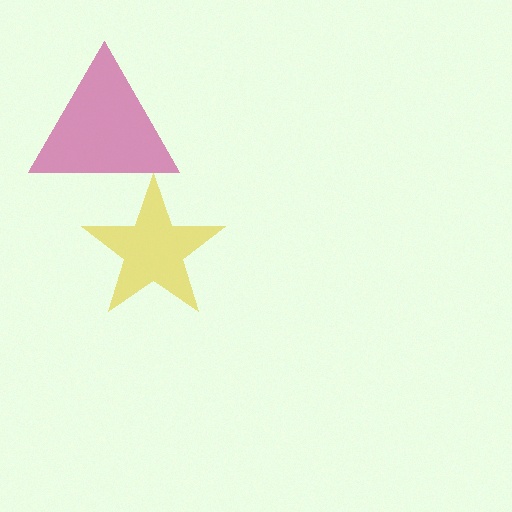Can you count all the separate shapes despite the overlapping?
Yes, there are 2 separate shapes.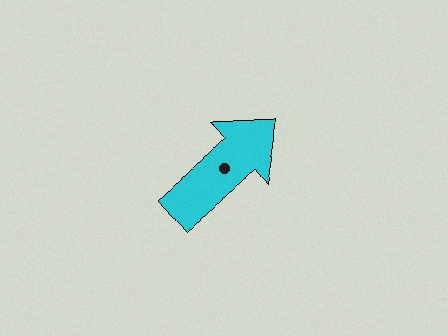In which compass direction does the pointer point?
Northeast.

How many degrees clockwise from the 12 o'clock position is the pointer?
Approximately 49 degrees.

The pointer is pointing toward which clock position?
Roughly 2 o'clock.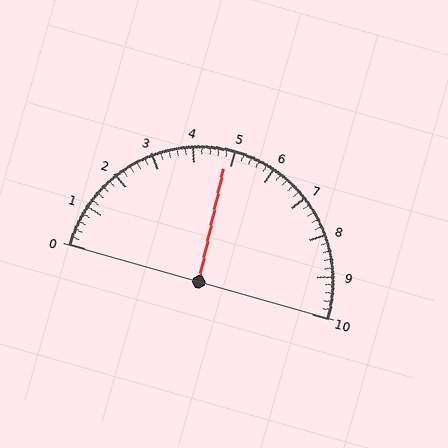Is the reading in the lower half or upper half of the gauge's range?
The reading is in the lower half of the range (0 to 10).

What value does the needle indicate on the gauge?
The needle indicates approximately 4.8.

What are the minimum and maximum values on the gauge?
The gauge ranges from 0 to 10.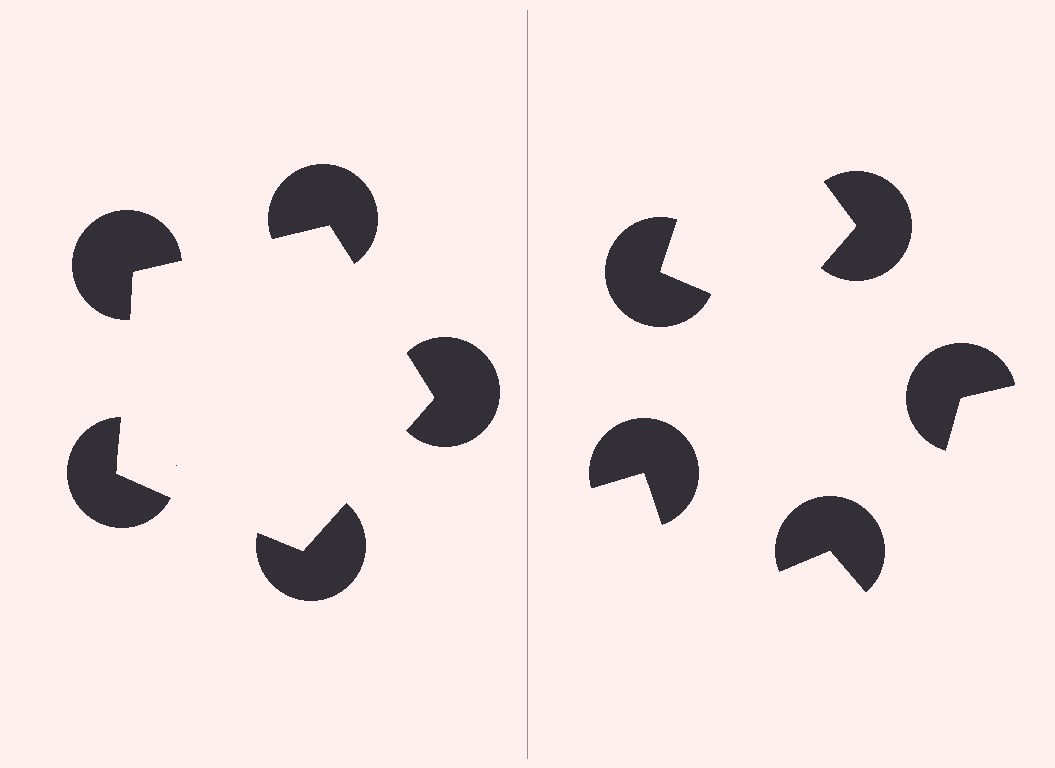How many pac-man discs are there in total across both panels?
10 — 5 on each side.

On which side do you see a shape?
An illusory pentagon appears on the left side. On the right side the wedge cuts are rotated, so no coherent shape forms.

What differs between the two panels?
The pac-man discs are positioned identically on both sides; only the wedge orientations differ. On the left they align to a pentagon; on the right they are misaligned.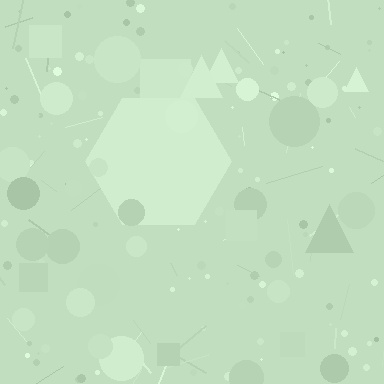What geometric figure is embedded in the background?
A hexagon is embedded in the background.